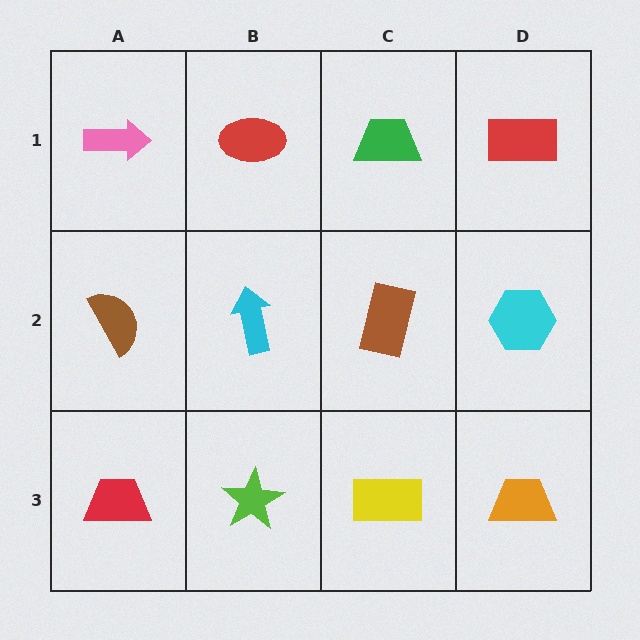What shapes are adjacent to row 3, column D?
A cyan hexagon (row 2, column D), a yellow rectangle (row 3, column C).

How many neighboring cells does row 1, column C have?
3.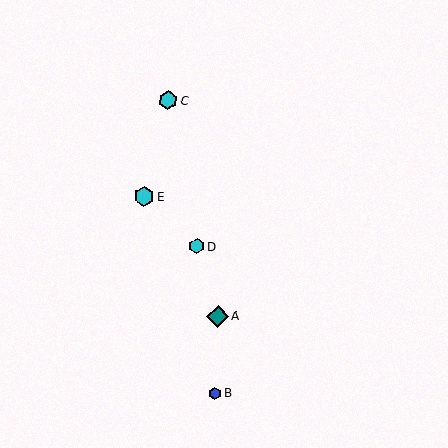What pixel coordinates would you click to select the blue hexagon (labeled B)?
Click at (215, 393) to select the blue hexagon B.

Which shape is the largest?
The teal diamond (labeled A) is the largest.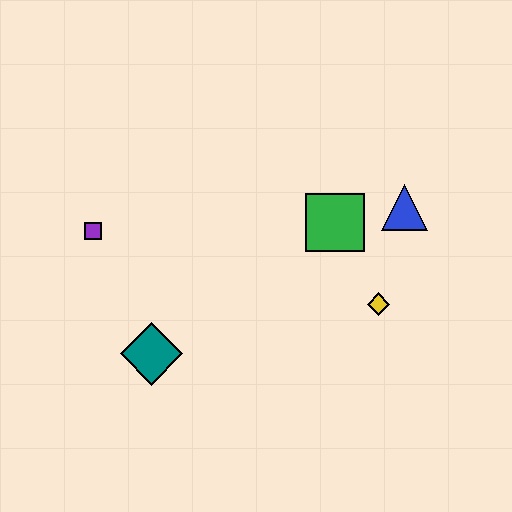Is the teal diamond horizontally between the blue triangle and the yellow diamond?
No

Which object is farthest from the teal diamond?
The blue triangle is farthest from the teal diamond.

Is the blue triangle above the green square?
Yes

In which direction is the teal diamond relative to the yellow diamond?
The teal diamond is to the left of the yellow diamond.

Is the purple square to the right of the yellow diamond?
No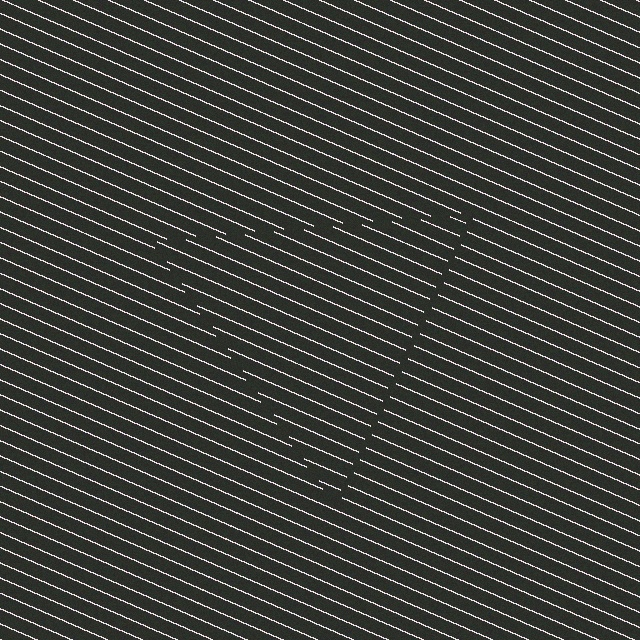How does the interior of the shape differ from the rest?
The interior of the shape contains the same grating, shifted by half a period — the contour is defined by the phase discontinuity where line-ends from the inner and outer gratings abut.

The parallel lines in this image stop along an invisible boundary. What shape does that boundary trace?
An illusory triangle. The interior of the shape contains the same grating, shifted by half a period — the contour is defined by the phase discontinuity where line-ends from the inner and outer gratings abut.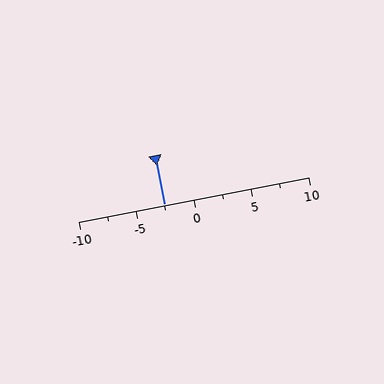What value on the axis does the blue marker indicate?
The marker indicates approximately -2.5.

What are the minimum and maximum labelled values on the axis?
The axis runs from -10 to 10.